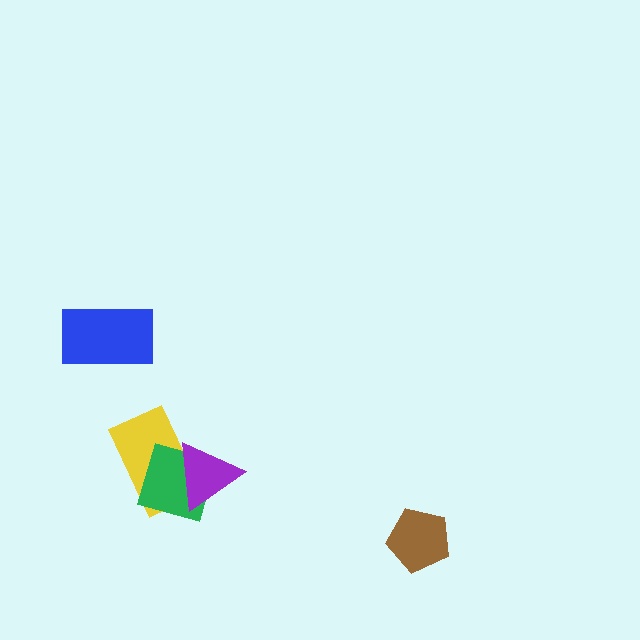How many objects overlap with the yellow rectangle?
2 objects overlap with the yellow rectangle.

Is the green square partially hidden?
Yes, it is partially covered by another shape.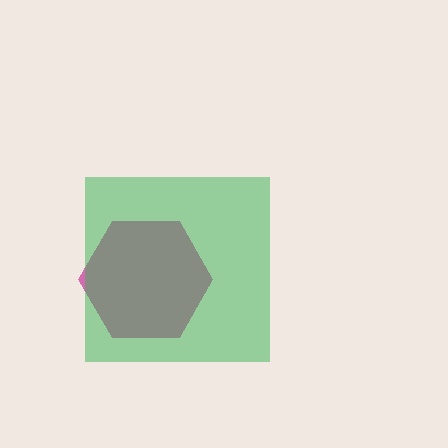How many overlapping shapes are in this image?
There are 2 overlapping shapes in the image.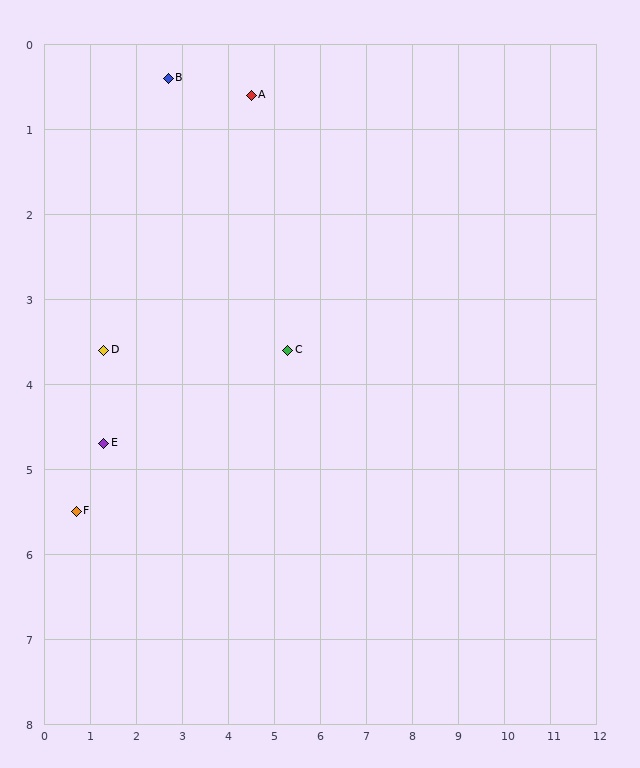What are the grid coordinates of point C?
Point C is at approximately (5.3, 3.6).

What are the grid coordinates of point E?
Point E is at approximately (1.3, 4.7).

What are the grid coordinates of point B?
Point B is at approximately (2.7, 0.4).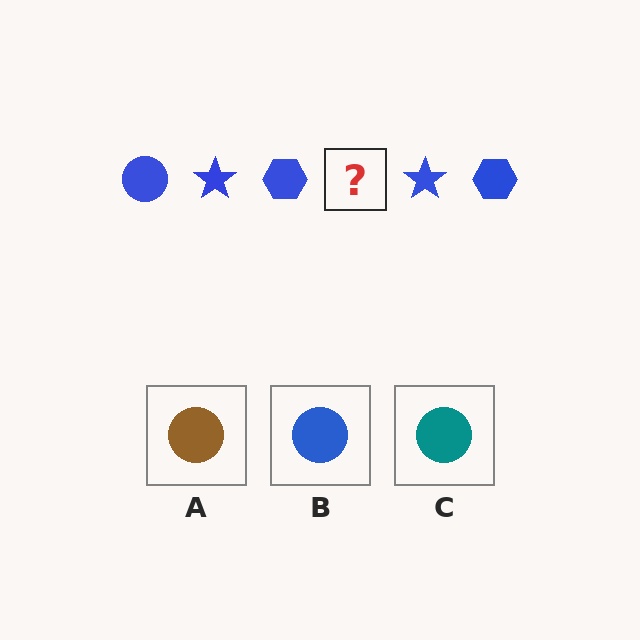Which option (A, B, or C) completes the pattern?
B.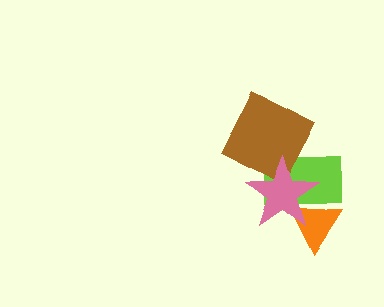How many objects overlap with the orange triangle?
2 objects overlap with the orange triangle.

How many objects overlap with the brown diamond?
2 objects overlap with the brown diamond.